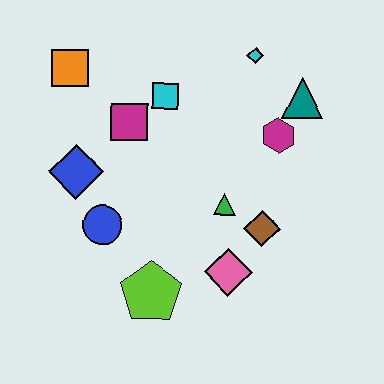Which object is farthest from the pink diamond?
The orange square is farthest from the pink diamond.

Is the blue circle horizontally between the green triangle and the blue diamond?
Yes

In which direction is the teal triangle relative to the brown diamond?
The teal triangle is above the brown diamond.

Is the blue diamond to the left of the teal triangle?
Yes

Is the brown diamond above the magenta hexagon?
No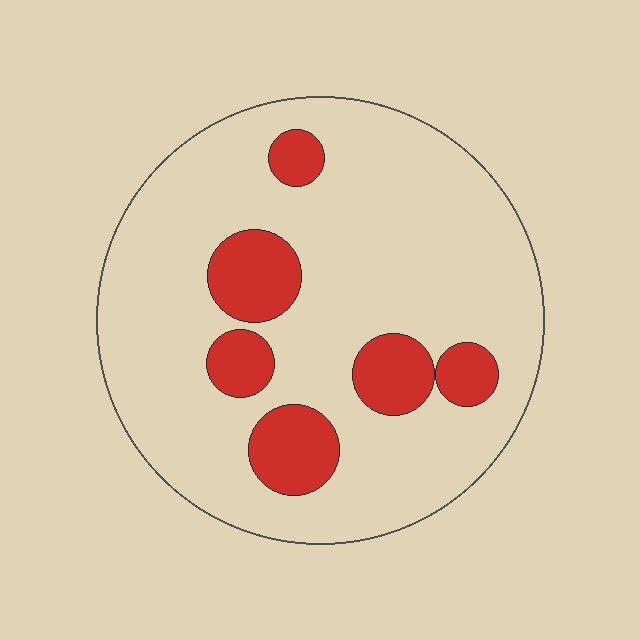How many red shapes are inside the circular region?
6.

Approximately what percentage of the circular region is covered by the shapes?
Approximately 20%.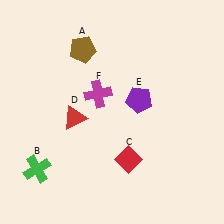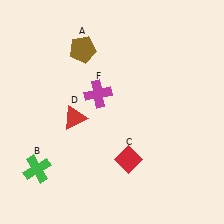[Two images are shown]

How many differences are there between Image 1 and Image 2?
There is 1 difference between the two images.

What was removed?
The purple pentagon (E) was removed in Image 2.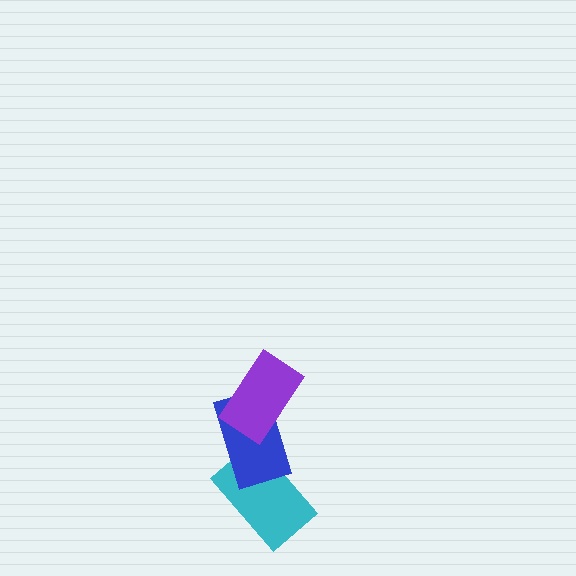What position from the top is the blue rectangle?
The blue rectangle is 2nd from the top.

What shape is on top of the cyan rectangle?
The blue rectangle is on top of the cyan rectangle.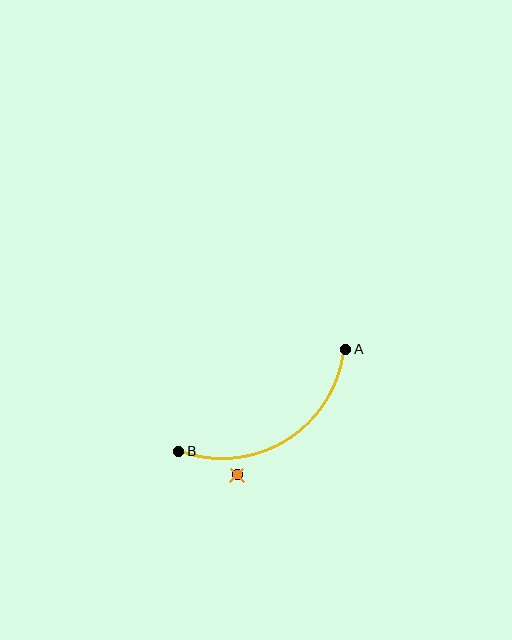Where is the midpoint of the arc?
The arc midpoint is the point on the curve farthest from the straight line joining A and B. It sits below that line.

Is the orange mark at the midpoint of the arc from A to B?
No — the orange mark does not lie on the arc at all. It sits slightly outside the curve.